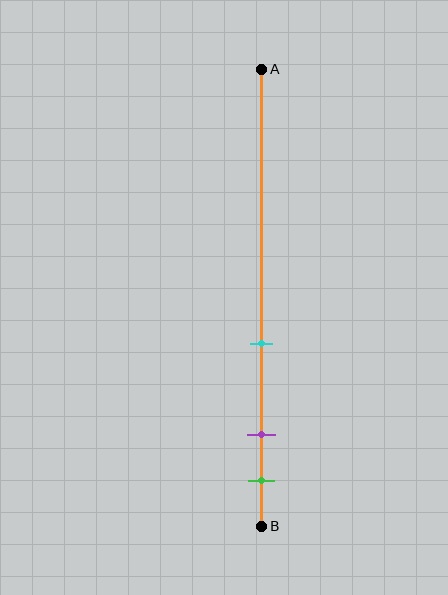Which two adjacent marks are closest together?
The purple and green marks are the closest adjacent pair.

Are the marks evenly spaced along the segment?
No, the marks are not evenly spaced.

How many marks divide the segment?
There are 3 marks dividing the segment.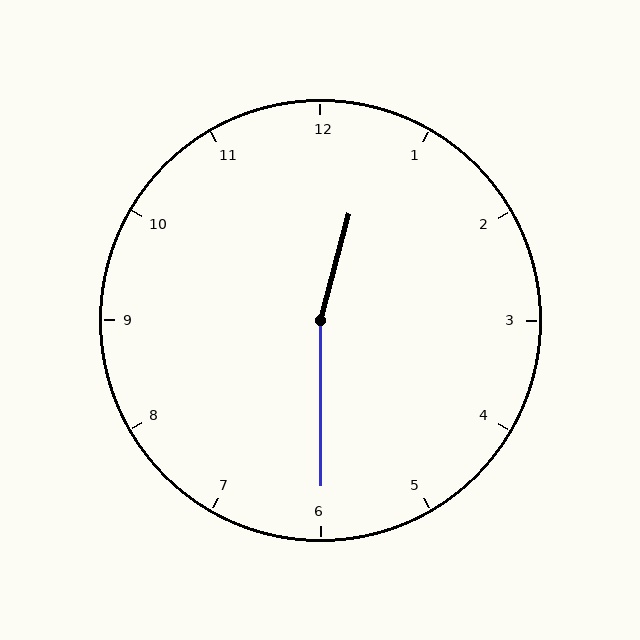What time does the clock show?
12:30.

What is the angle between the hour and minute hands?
Approximately 165 degrees.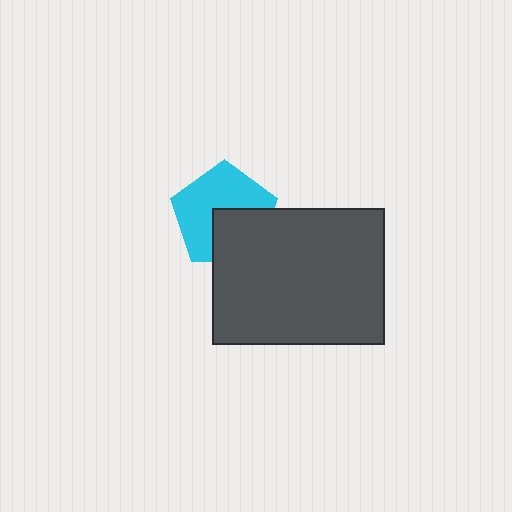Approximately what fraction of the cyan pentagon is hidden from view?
Roughly 39% of the cyan pentagon is hidden behind the dark gray rectangle.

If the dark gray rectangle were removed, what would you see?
You would see the complete cyan pentagon.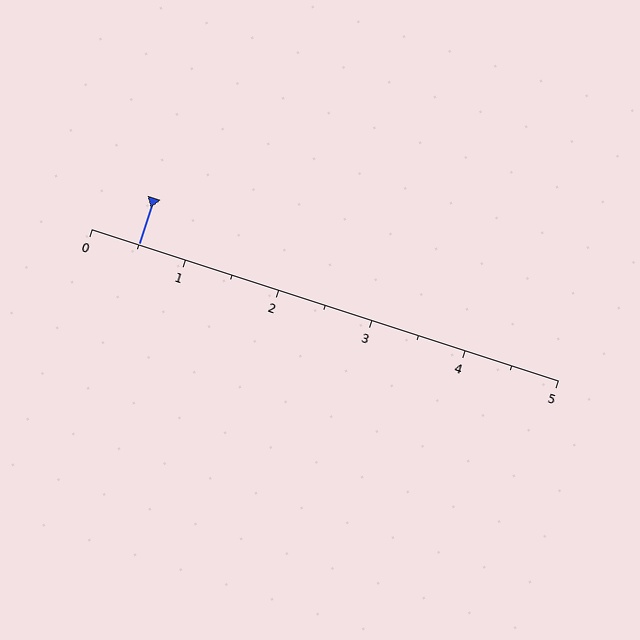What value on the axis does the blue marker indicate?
The marker indicates approximately 0.5.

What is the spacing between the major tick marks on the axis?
The major ticks are spaced 1 apart.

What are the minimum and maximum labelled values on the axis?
The axis runs from 0 to 5.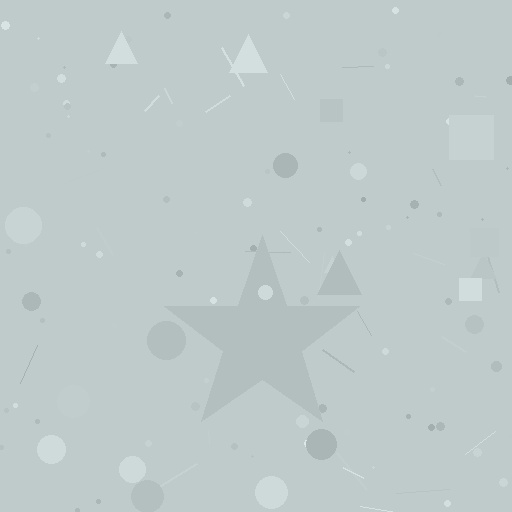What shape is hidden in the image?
A star is hidden in the image.